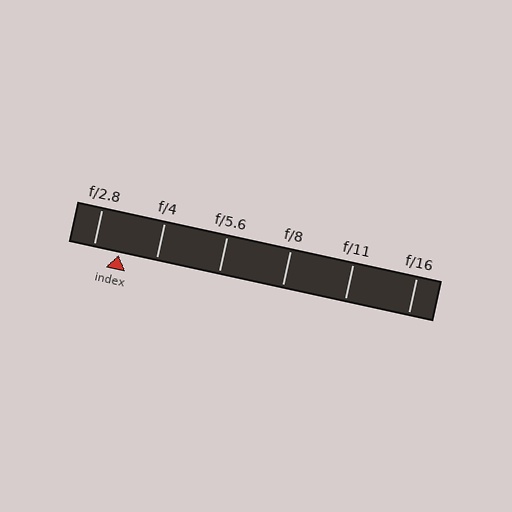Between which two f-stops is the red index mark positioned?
The index mark is between f/2.8 and f/4.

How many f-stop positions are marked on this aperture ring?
There are 6 f-stop positions marked.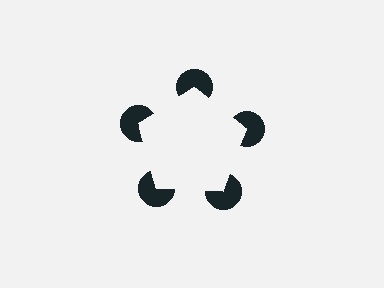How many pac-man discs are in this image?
There are 5 — one at each vertex of the illusory pentagon.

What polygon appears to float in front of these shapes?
An illusory pentagon — its edges are inferred from the aligned wedge cuts in the pac-man discs, not physically drawn.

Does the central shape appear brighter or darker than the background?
It typically appears slightly brighter than the background, even though no actual brightness change is drawn.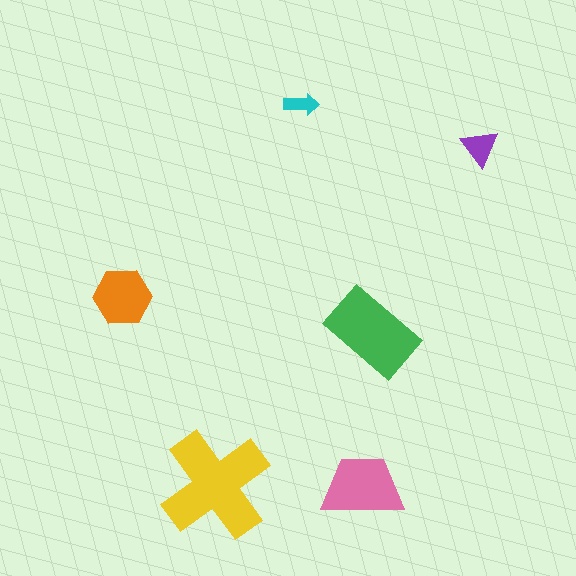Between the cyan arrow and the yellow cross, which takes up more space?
The yellow cross.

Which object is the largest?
The yellow cross.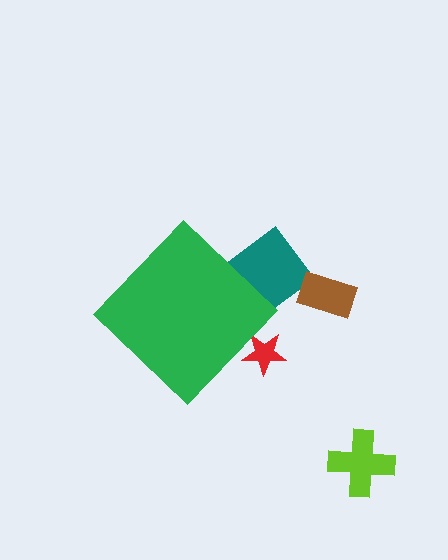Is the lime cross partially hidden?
No, the lime cross is fully visible.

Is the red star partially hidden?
Yes, the red star is partially hidden behind the green diamond.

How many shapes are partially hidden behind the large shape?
2 shapes are partially hidden.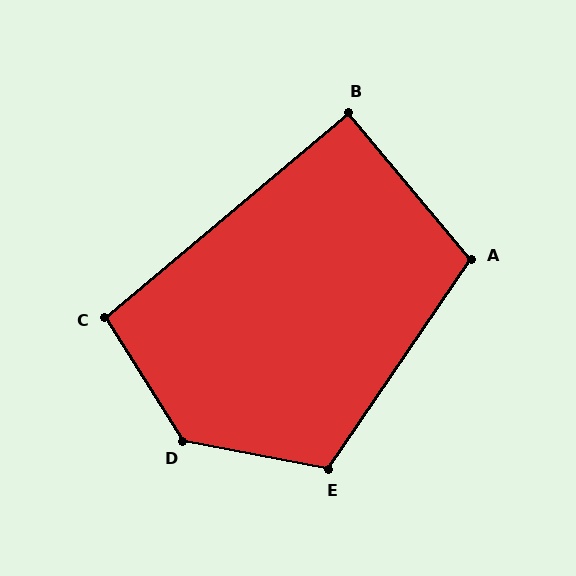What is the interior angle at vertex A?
Approximately 106 degrees (obtuse).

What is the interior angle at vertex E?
Approximately 113 degrees (obtuse).